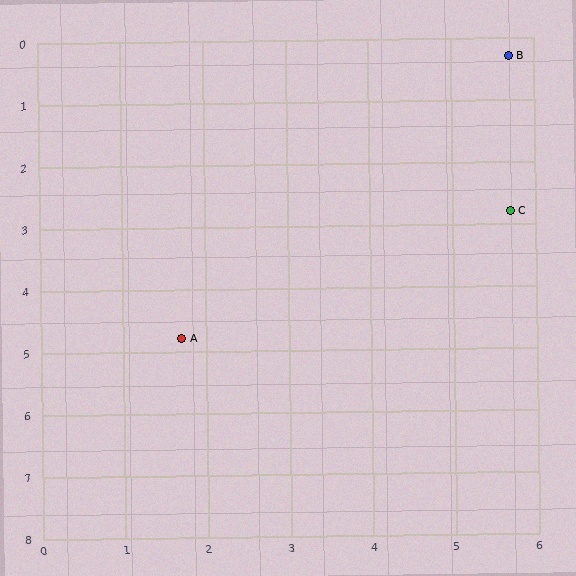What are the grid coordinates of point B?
Point B is at approximately (5.7, 0.3).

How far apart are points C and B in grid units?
Points C and B are about 2.5 grid units apart.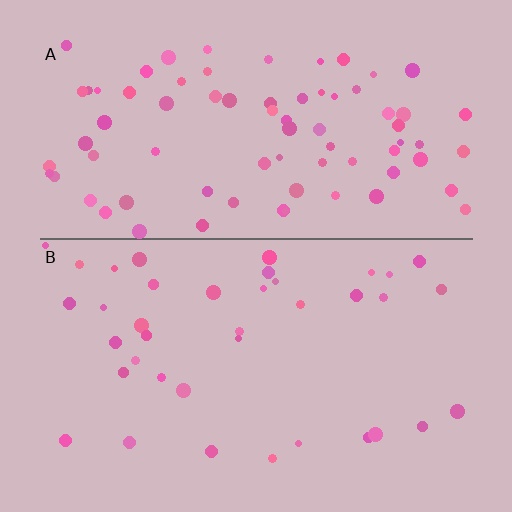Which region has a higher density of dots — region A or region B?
A (the top).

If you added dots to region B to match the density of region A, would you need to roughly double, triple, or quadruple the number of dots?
Approximately double.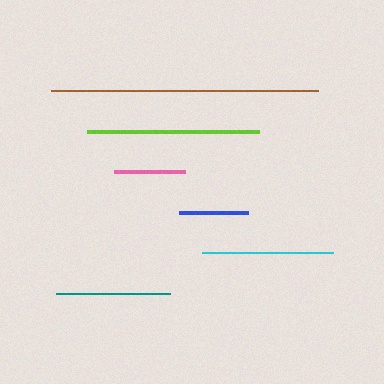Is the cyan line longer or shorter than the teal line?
The cyan line is longer than the teal line.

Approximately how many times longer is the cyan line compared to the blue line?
The cyan line is approximately 1.9 times the length of the blue line.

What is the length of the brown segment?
The brown segment is approximately 267 pixels long.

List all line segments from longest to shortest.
From longest to shortest: brown, lime, cyan, teal, pink, blue.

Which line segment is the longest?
The brown line is the longest at approximately 267 pixels.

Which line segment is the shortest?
The blue line is the shortest at approximately 69 pixels.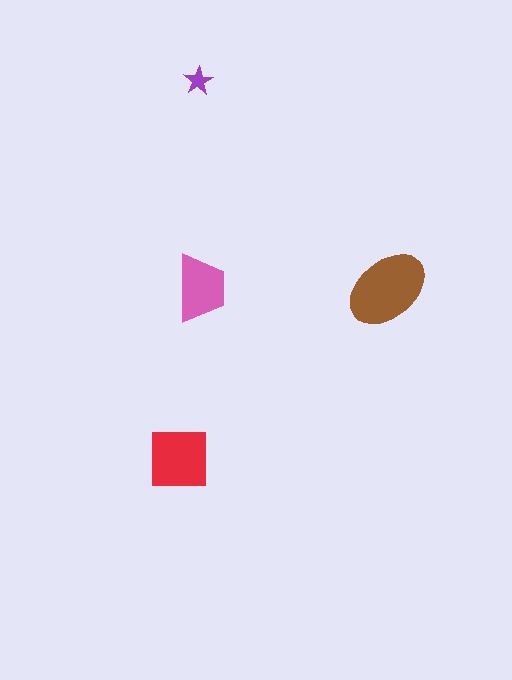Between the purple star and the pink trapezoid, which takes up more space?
The pink trapezoid.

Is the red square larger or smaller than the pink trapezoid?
Larger.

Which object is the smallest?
The purple star.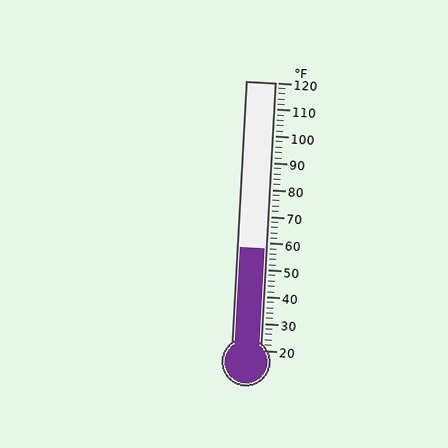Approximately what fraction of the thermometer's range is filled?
The thermometer is filled to approximately 40% of its range.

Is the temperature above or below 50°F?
The temperature is above 50°F.